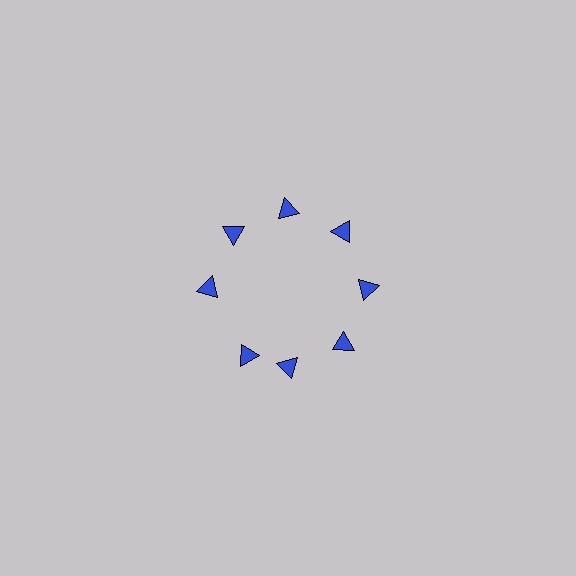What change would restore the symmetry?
The symmetry would be restored by rotating it back into even spacing with its neighbors so that all 8 triangles sit at equal angles and equal distance from the center.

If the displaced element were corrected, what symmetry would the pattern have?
It would have 8-fold rotational symmetry — the pattern would map onto itself every 45 degrees.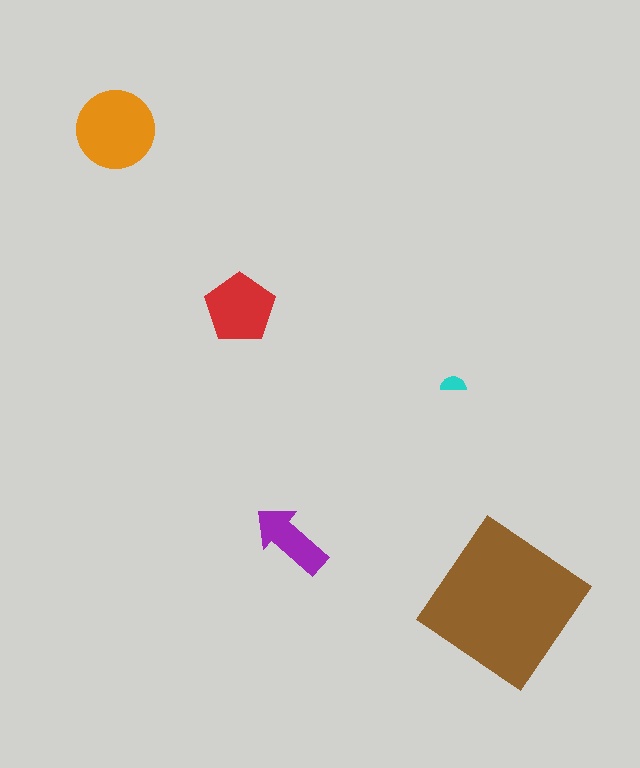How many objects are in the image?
There are 5 objects in the image.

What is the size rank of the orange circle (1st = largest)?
2nd.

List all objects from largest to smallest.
The brown diamond, the orange circle, the red pentagon, the purple arrow, the cyan semicircle.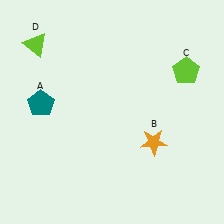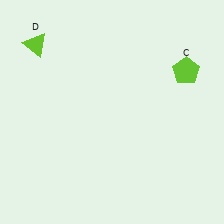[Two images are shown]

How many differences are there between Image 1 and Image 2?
There are 2 differences between the two images.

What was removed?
The teal pentagon (A), the orange star (B) were removed in Image 2.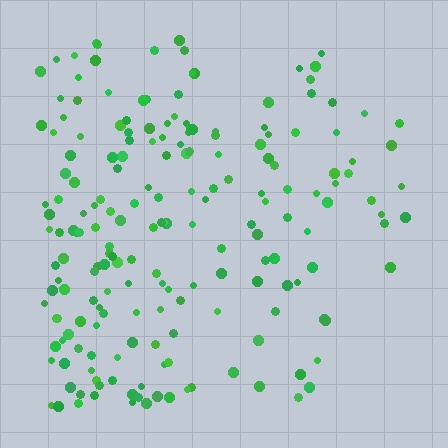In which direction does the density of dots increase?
From right to left, with the left side densest.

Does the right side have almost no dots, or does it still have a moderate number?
Still a moderate number, just noticeably fewer than the left.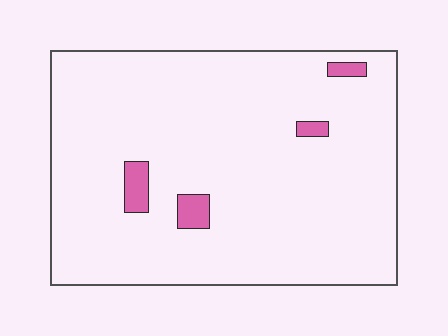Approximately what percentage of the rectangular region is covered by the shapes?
Approximately 5%.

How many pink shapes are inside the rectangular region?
4.